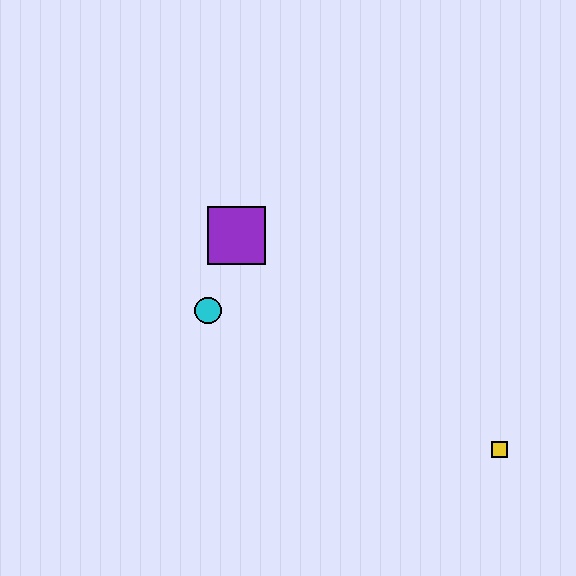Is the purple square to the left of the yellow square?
Yes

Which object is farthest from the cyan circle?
The yellow square is farthest from the cyan circle.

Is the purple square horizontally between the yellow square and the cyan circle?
Yes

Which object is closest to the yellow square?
The cyan circle is closest to the yellow square.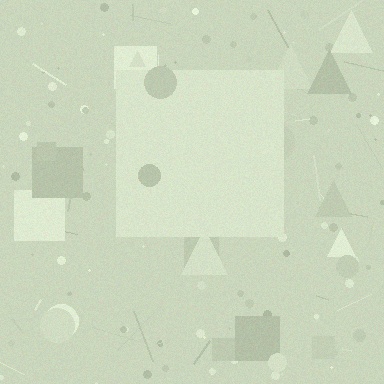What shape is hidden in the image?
A square is hidden in the image.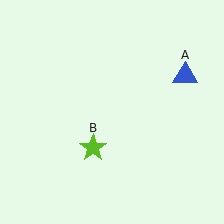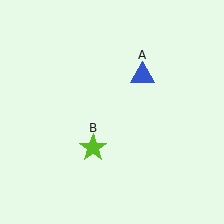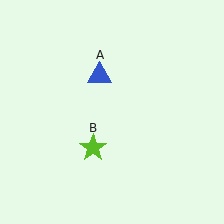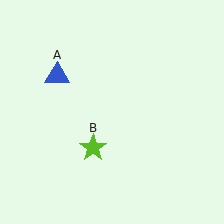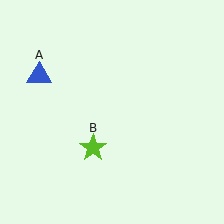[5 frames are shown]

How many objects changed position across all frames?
1 object changed position: blue triangle (object A).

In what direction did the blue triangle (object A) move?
The blue triangle (object A) moved left.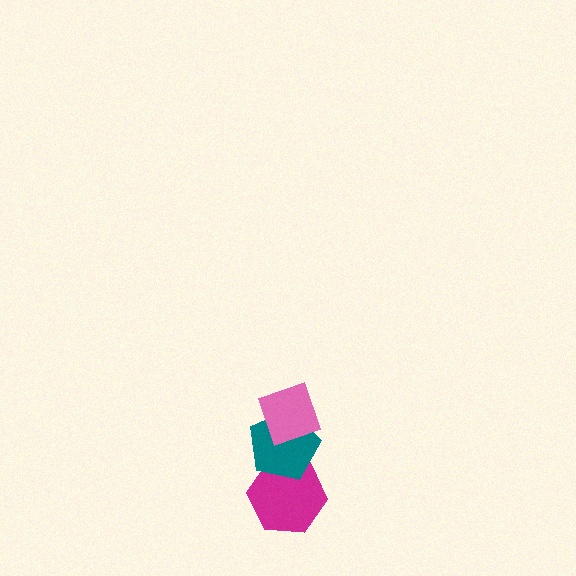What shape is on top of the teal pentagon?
The pink diamond is on top of the teal pentagon.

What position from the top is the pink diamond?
The pink diamond is 1st from the top.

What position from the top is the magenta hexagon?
The magenta hexagon is 3rd from the top.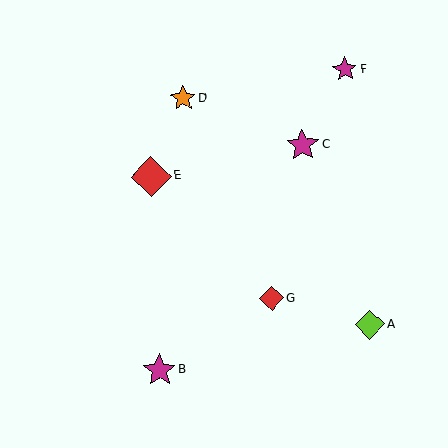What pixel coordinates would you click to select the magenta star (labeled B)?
Click at (159, 370) to select the magenta star B.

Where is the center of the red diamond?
The center of the red diamond is at (272, 298).